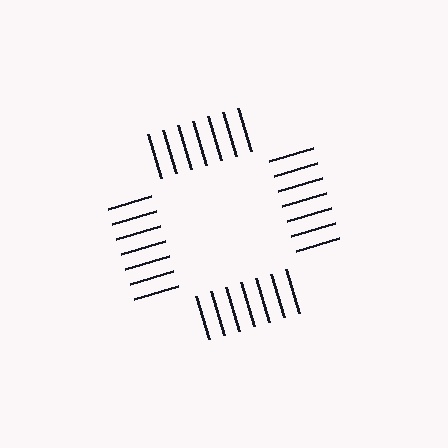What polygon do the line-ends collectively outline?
An illusory square — the line segments terminate on its edges but no continuous stroke is drawn.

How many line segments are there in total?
28 — 7 along each of the 4 edges.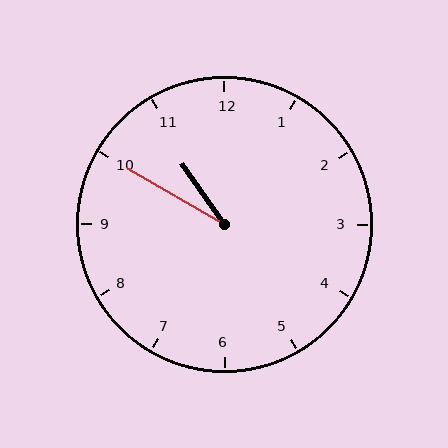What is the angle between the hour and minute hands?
Approximately 25 degrees.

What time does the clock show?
10:50.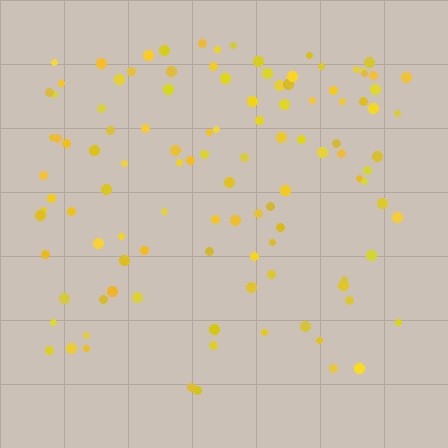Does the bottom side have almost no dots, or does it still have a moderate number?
Still a moderate number, just noticeably fewer than the top.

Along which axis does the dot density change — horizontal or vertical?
Vertical.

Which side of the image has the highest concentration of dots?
The top.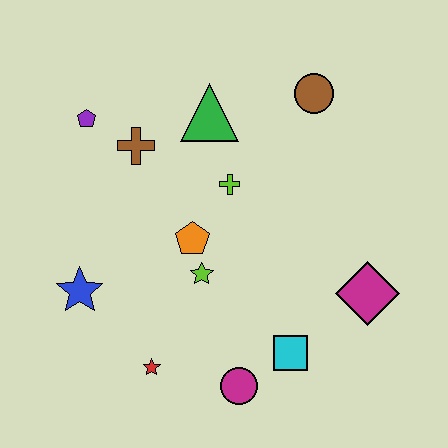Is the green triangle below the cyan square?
No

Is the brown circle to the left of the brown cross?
No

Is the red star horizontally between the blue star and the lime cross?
Yes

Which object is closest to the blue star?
The red star is closest to the blue star.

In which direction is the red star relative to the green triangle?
The red star is below the green triangle.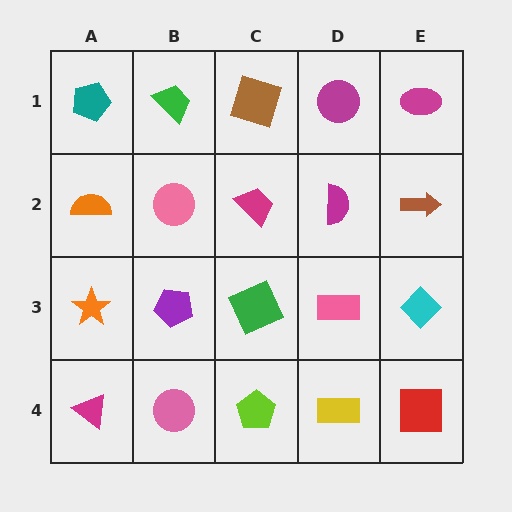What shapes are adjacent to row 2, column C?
A brown square (row 1, column C), a green square (row 3, column C), a pink circle (row 2, column B), a magenta semicircle (row 2, column D).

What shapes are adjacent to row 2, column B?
A green trapezoid (row 1, column B), a purple pentagon (row 3, column B), an orange semicircle (row 2, column A), a magenta trapezoid (row 2, column C).